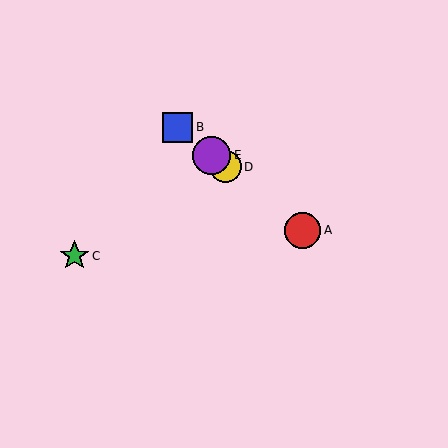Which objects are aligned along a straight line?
Objects A, B, D, E are aligned along a straight line.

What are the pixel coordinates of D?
Object D is at (225, 167).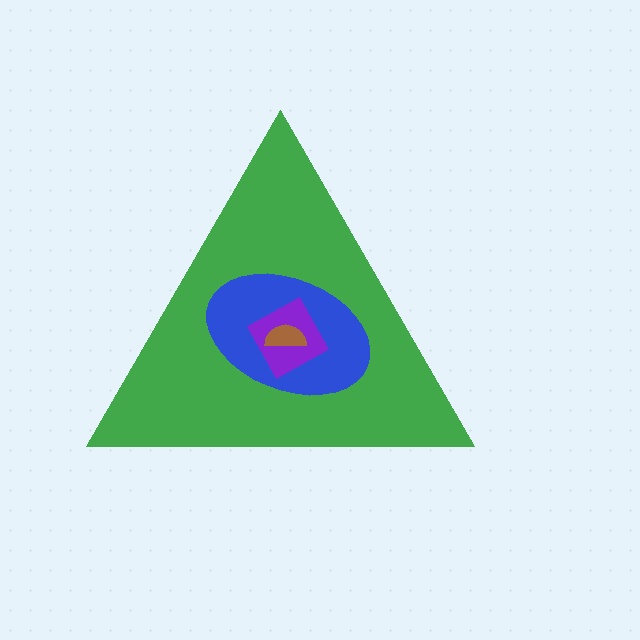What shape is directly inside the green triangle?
The blue ellipse.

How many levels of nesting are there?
4.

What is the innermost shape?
The brown semicircle.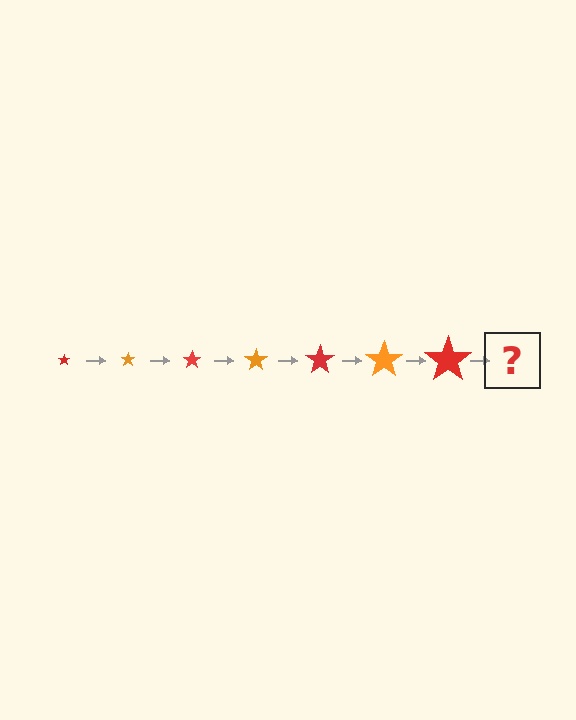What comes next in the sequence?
The next element should be an orange star, larger than the previous one.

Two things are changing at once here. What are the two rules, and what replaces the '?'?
The two rules are that the star grows larger each step and the color cycles through red and orange. The '?' should be an orange star, larger than the previous one.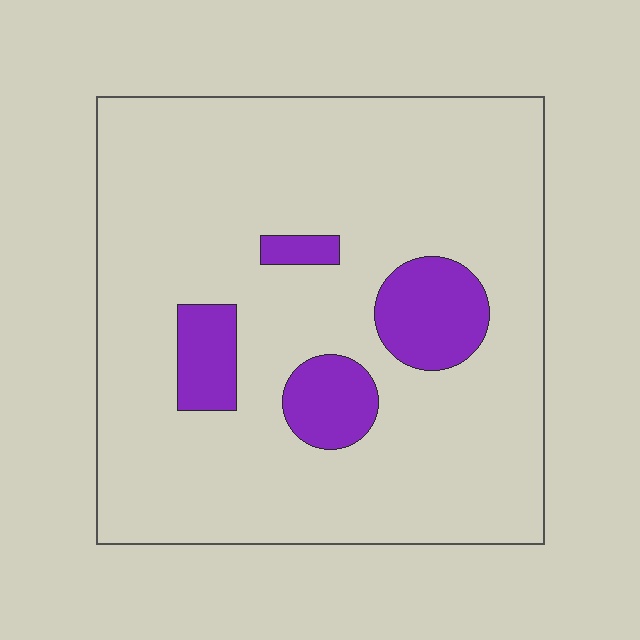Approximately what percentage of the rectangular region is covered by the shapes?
Approximately 15%.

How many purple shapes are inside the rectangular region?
4.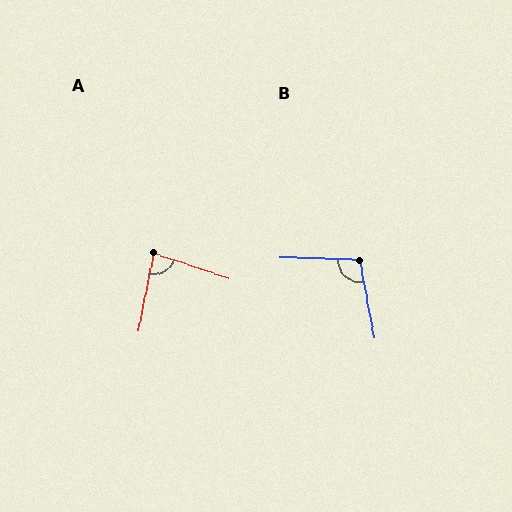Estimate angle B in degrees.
Approximately 102 degrees.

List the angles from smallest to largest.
A (83°), B (102°).